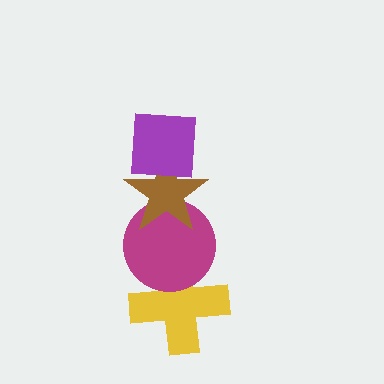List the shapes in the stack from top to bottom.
From top to bottom: the purple square, the brown star, the magenta circle, the yellow cross.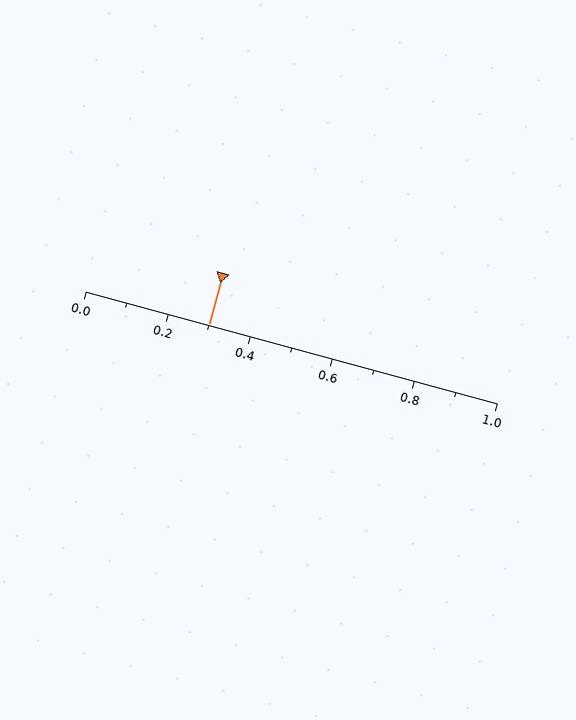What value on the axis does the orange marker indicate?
The marker indicates approximately 0.3.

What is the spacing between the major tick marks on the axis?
The major ticks are spaced 0.2 apart.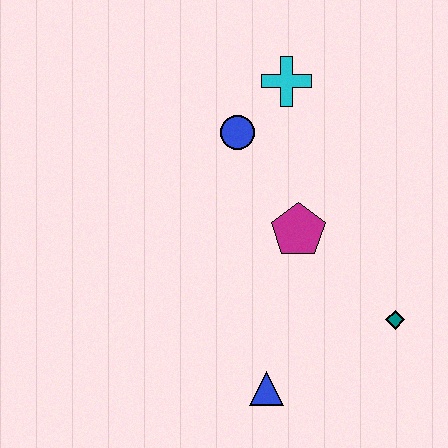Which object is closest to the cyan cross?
The blue circle is closest to the cyan cross.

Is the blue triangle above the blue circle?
No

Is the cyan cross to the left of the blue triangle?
No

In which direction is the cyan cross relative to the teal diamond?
The cyan cross is above the teal diamond.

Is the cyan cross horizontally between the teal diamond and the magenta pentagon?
No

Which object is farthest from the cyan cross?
The blue triangle is farthest from the cyan cross.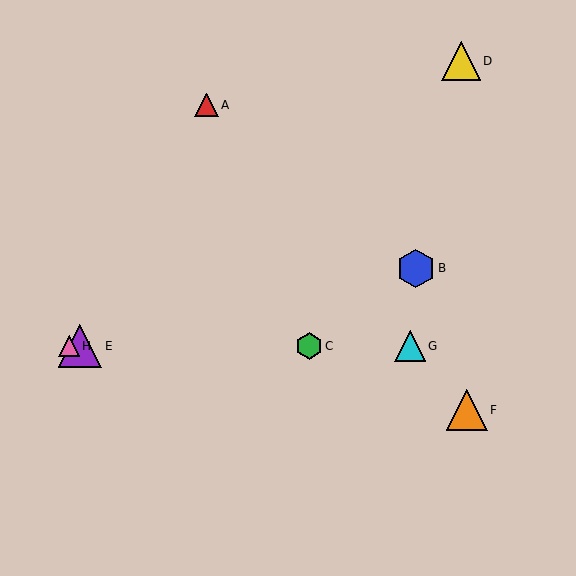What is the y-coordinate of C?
Object C is at y≈346.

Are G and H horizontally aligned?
Yes, both are at y≈346.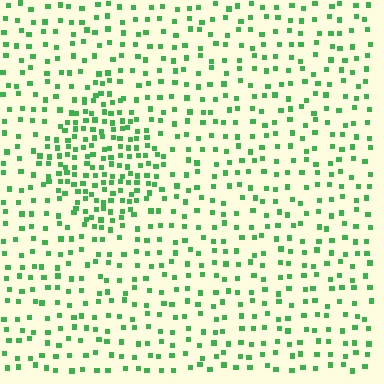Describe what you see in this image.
The image contains small green elements arranged at two different densities. A diamond-shaped region is visible where the elements are more densely packed than the surrounding area.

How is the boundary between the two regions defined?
The boundary is defined by a change in element density (approximately 2.1x ratio). All elements are the same color, size, and shape.